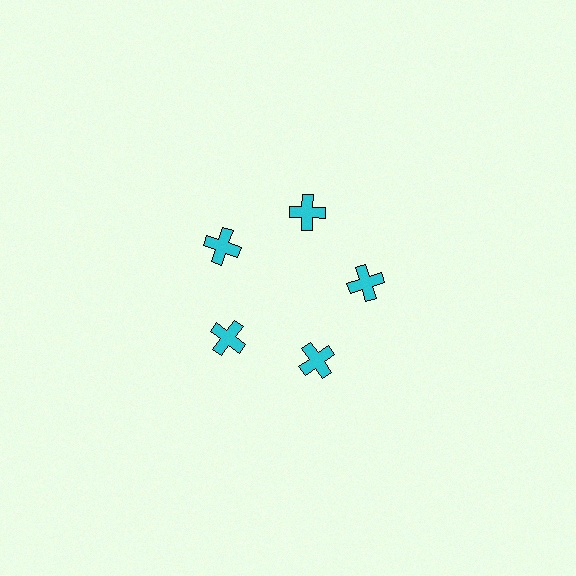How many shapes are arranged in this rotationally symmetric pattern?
There are 5 shapes, arranged in 5 groups of 1.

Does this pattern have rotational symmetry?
Yes, this pattern has 5-fold rotational symmetry. It looks the same after rotating 72 degrees around the center.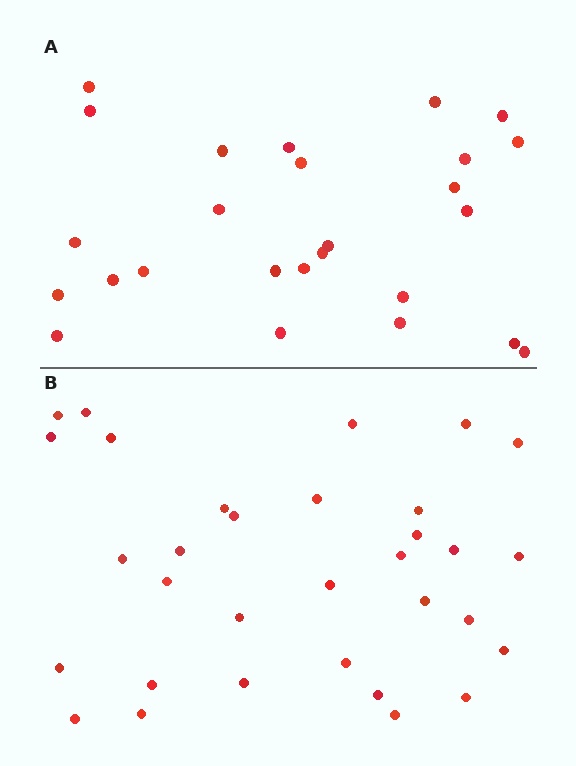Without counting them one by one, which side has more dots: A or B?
Region B (the bottom region) has more dots.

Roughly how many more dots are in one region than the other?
Region B has about 6 more dots than region A.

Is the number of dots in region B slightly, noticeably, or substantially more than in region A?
Region B has only slightly more — the two regions are fairly close. The ratio is roughly 1.2 to 1.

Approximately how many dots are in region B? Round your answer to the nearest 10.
About 30 dots. (The exact count is 32, which rounds to 30.)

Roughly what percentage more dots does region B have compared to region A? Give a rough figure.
About 25% more.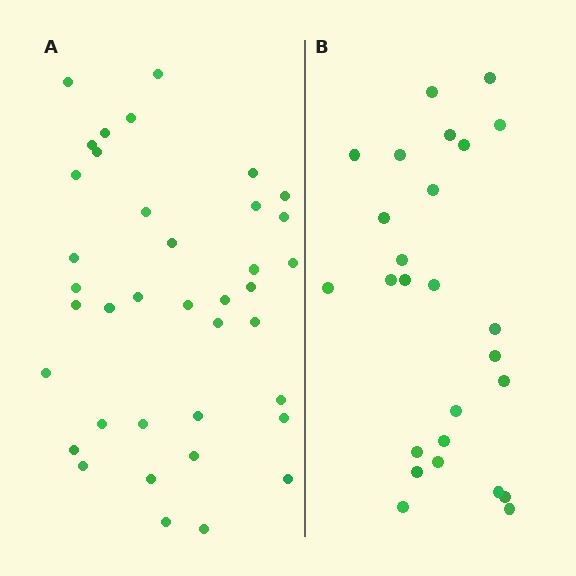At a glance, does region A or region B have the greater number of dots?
Region A (the left region) has more dots.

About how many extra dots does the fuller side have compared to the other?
Region A has roughly 12 or so more dots than region B.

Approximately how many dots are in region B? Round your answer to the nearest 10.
About 30 dots. (The exact count is 26, which rounds to 30.)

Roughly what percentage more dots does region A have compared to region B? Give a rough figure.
About 45% more.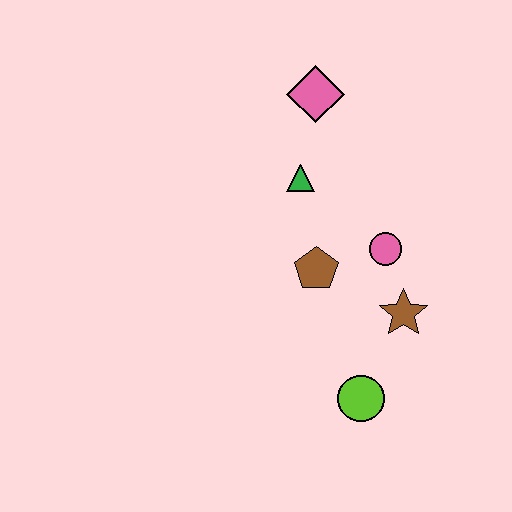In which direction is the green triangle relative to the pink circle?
The green triangle is to the left of the pink circle.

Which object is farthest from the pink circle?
The pink diamond is farthest from the pink circle.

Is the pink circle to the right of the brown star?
No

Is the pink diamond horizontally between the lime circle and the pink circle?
No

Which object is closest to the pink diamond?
The green triangle is closest to the pink diamond.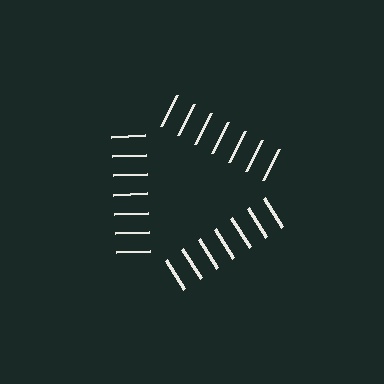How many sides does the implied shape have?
3 sides — the line-ends trace a triangle.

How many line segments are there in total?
21 — 7 along each of the 3 edges.